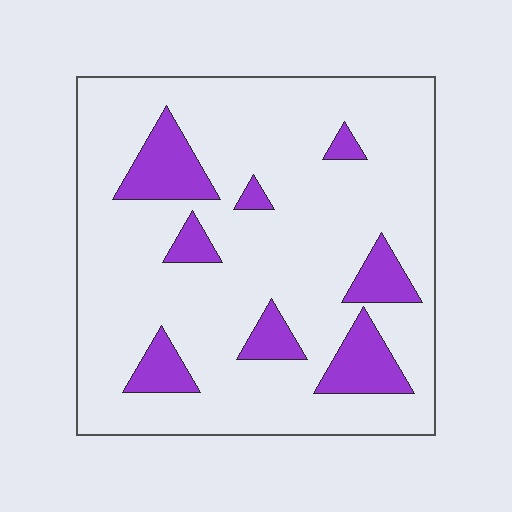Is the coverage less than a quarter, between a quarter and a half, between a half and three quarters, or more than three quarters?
Less than a quarter.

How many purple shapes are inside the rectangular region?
8.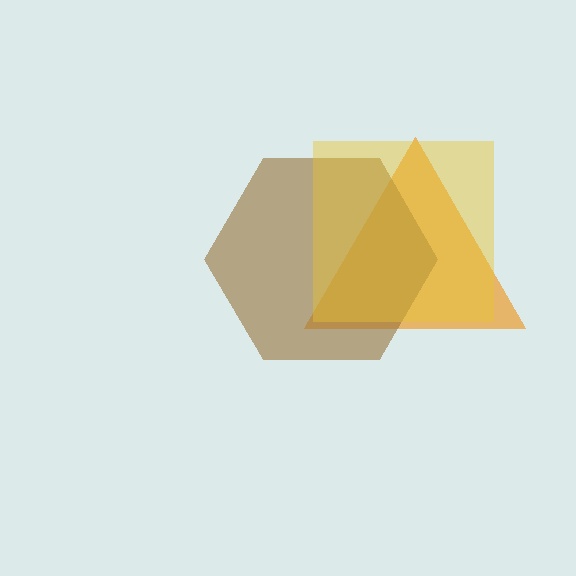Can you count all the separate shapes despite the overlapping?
Yes, there are 3 separate shapes.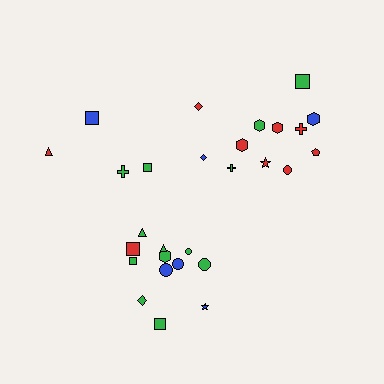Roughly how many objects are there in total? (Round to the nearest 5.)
Roughly 30 objects in total.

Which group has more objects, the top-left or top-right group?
The top-right group.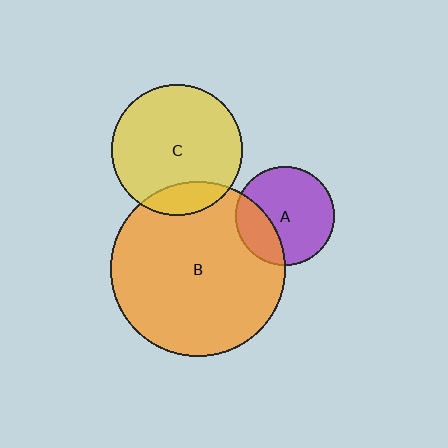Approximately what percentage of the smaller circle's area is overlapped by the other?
Approximately 25%.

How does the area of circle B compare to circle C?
Approximately 1.8 times.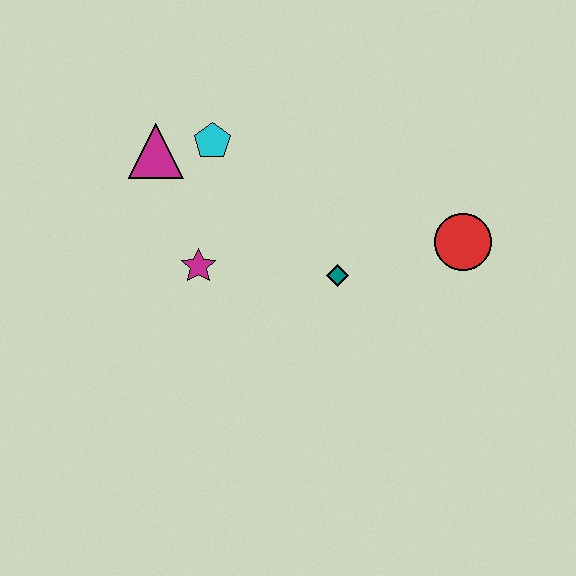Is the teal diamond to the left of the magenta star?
No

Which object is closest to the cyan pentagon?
The magenta triangle is closest to the cyan pentagon.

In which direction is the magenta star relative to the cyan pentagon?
The magenta star is below the cyan pentagon.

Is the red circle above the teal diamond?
Yes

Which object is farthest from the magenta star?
The red circle is farthest from the magenta star.